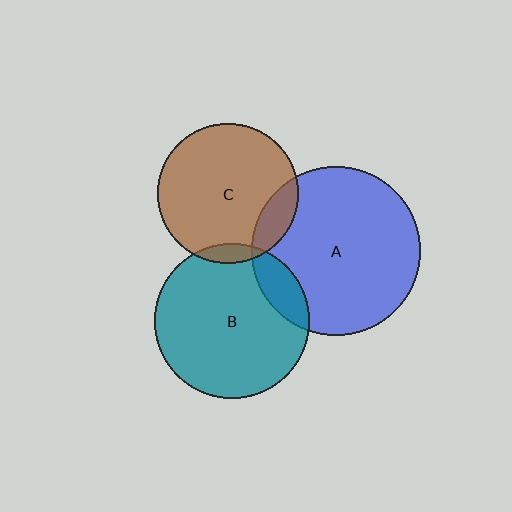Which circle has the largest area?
Circle A (blue).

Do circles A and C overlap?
Yes.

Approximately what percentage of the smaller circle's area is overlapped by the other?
Approximately 15%.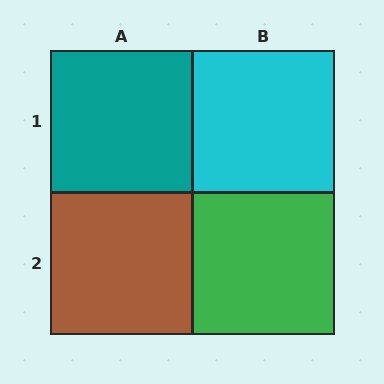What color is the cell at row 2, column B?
Green.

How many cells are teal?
1 cell is teal.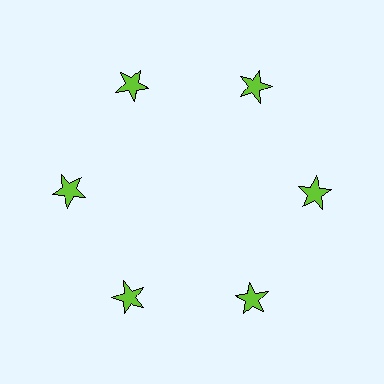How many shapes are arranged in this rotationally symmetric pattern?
There are 6 shapes, arranged in 6 groups of 1.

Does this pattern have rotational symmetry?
Yes, this pattern has 6-fold rotational symmetry. It looks the same after rotating 60 degrees around the center.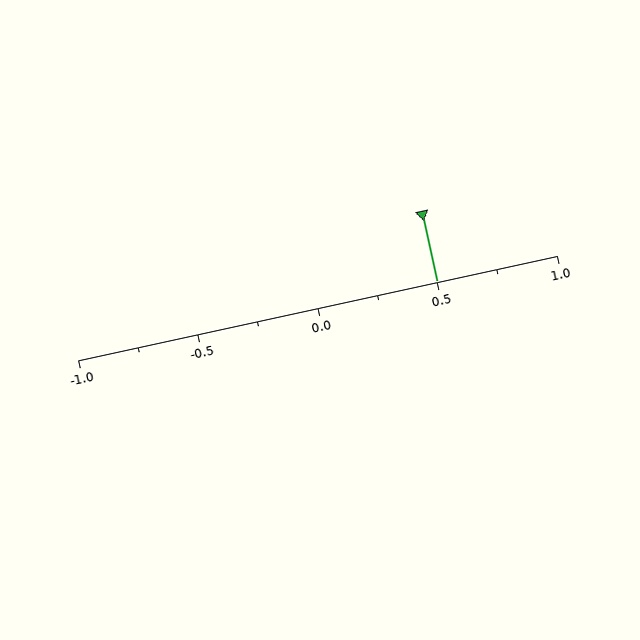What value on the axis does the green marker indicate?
The marker indicates approximately 0.5.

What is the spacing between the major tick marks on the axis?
The major ticks are spaced 0.5 apart.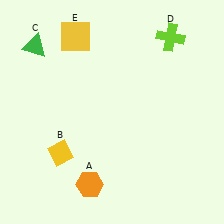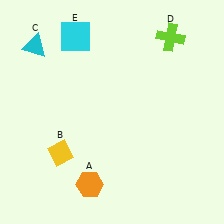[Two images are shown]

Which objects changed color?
C changed from green to cyan. E changed from yellow to cyan.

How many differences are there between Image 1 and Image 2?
There are 2 differences between the two images.